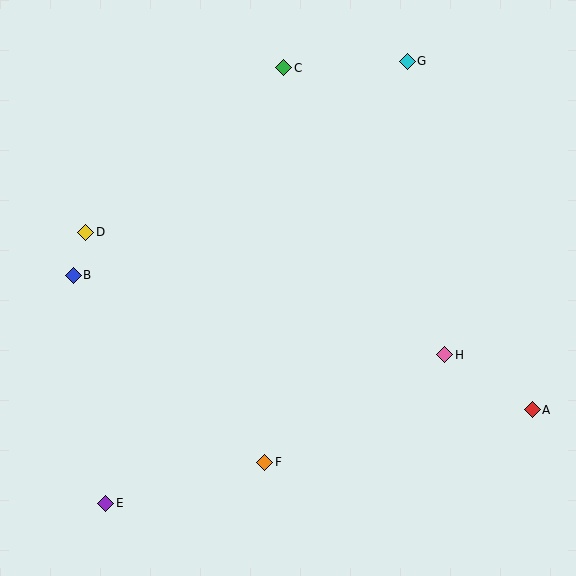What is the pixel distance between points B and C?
The distance between B and C is 295 pixels.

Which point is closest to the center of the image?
Point H at (445, 355) is closest to the center.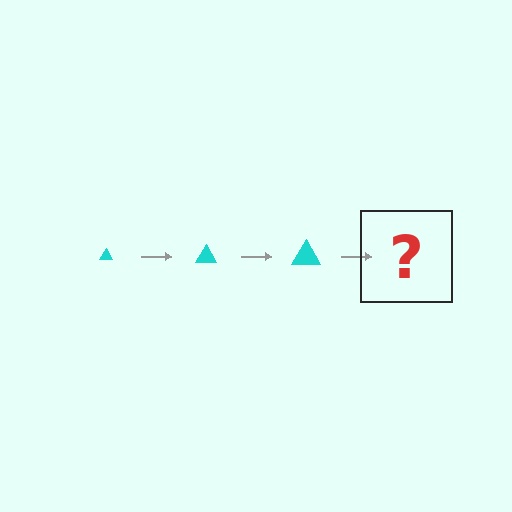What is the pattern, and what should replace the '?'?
The pattern is that the triangle gets progressively larger each step. The '?' should be a cyan triangle, larger than the previous one.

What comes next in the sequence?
The next element should be a cyan triangle, larger than the previous one.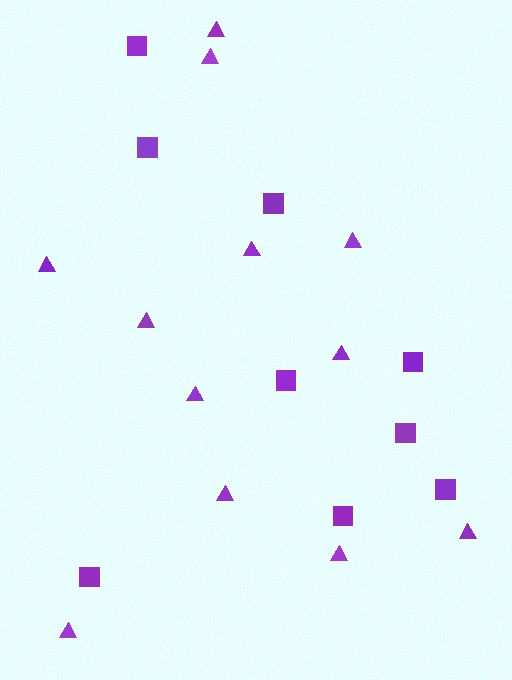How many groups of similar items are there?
There are 2 groups: one group of squares (9) and one group of triangles (12).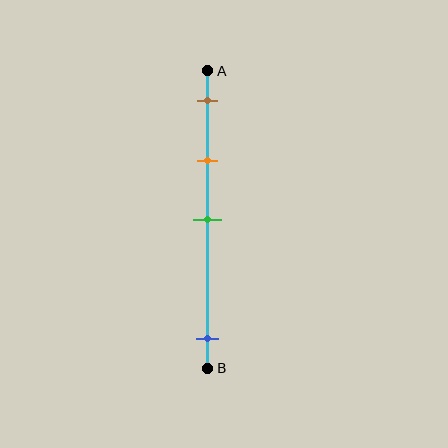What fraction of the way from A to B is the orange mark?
The orange mark is approximately 30% (0.3) of the way from A to B.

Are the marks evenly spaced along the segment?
No, the marks are not evenly spaced.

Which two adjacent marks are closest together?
The brown and orange marks are the closest adjacent pair.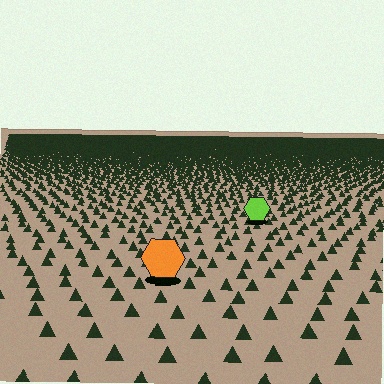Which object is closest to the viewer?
The orange hexagon is closest. The texture marks near it are larger and more spread out.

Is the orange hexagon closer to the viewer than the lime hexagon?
Yes. The orange hexagon is closer — you can tell from the texture gradient: the ground texture is coarser near it.